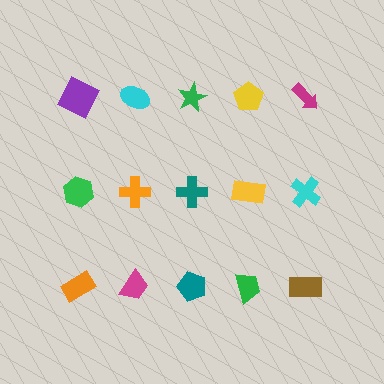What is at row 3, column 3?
A teal pentagon.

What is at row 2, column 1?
A green hexagon.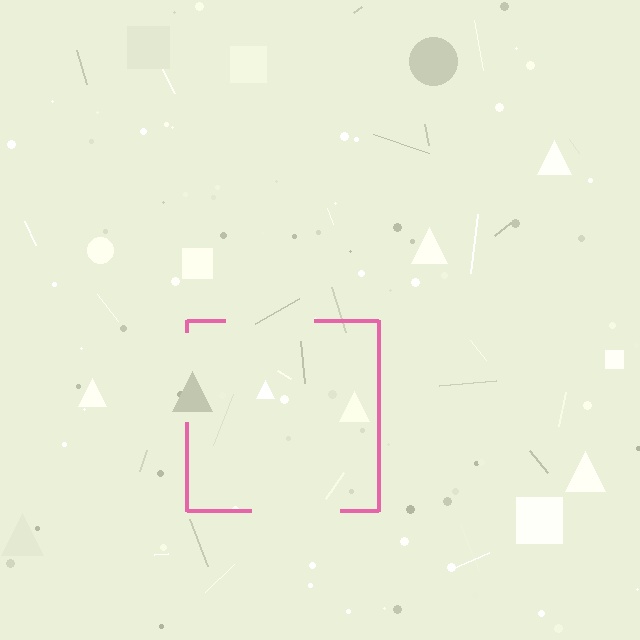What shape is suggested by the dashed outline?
The dashed outline suggests a square.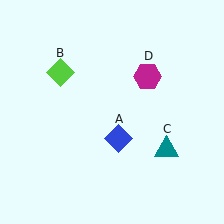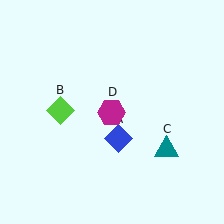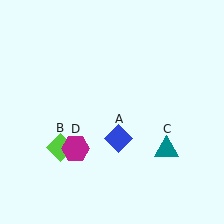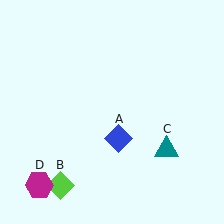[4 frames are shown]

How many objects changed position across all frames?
2 objects changed position: lime diamond (object B), magenta hexagon (object D).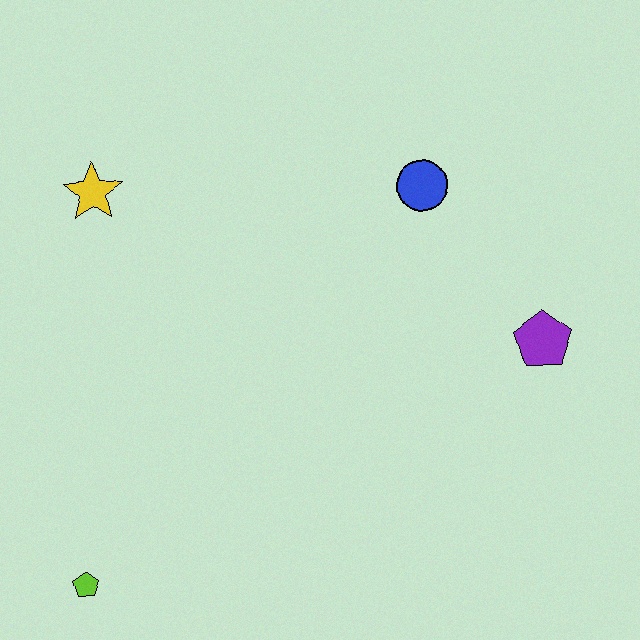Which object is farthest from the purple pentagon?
The lime pentagon is farthest from the purple pentagon.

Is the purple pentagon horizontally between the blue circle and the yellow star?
No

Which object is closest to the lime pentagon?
The yellow star is closest to the lime pentagon.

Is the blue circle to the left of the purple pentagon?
Yes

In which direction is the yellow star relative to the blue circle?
The yellow star is to the left of the blue circle.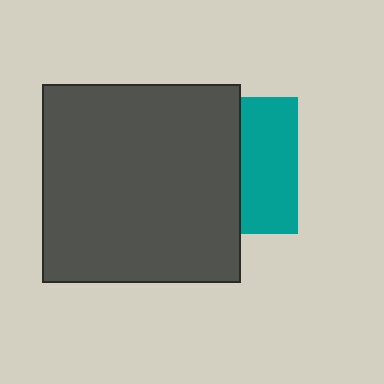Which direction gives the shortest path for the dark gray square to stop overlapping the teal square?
Moving left gives the shortest separation.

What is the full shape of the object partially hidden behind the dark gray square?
The partially hidden object is a teal square.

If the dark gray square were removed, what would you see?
You would see the complete teal square.